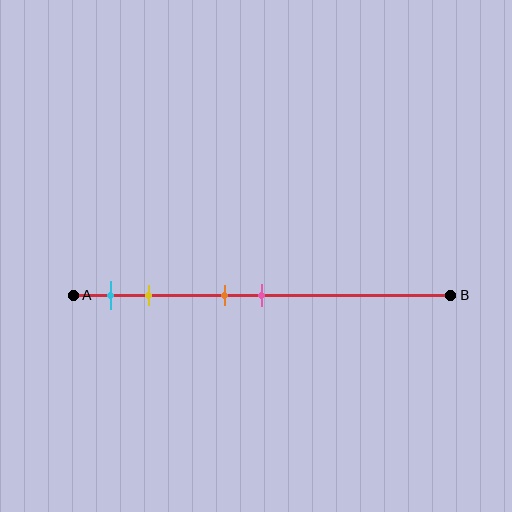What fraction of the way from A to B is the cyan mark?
The cyan mark is approximately 10% (0.1) of the way from A to B.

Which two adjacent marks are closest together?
The orange and pink marks are the closest adjacent pair.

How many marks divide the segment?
There are 4 marks dividing the segment.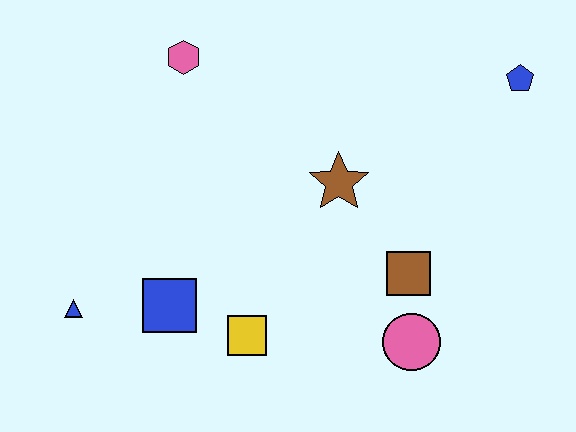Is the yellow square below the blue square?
Yes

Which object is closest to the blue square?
The yellow square is closest to the blue square.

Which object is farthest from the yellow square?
The blue pentagon is farthest from the yellow square.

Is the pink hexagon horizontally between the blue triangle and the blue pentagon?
Yes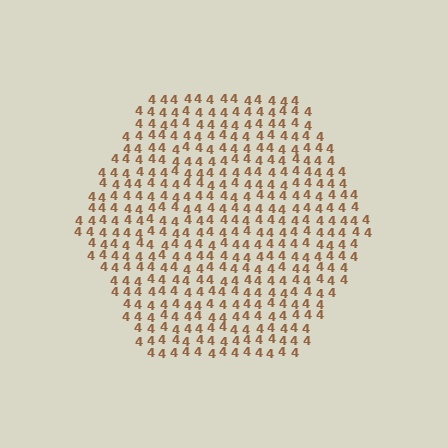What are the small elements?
The small elements are digit 4's.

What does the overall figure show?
The overall figure shows a hexagon.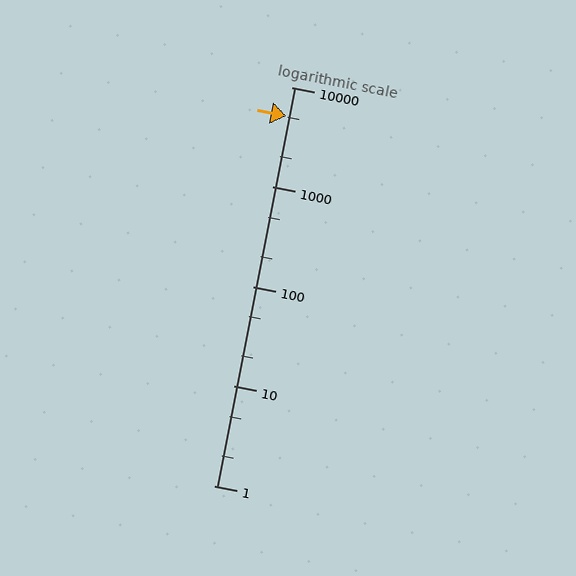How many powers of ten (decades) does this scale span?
The scale spans 4 decades, from 1 to 10000.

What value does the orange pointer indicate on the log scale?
The pointer indicates approximately 5100.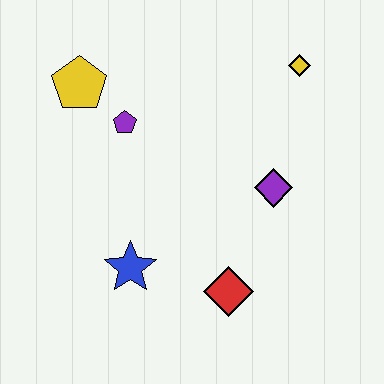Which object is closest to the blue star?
The red diamond is closest to the blue star.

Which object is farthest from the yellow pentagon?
The red diamond is farthest from the yellow pentagon.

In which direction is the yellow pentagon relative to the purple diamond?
The yellow pentagon is to the left of the purple diamond.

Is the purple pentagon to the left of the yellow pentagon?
No